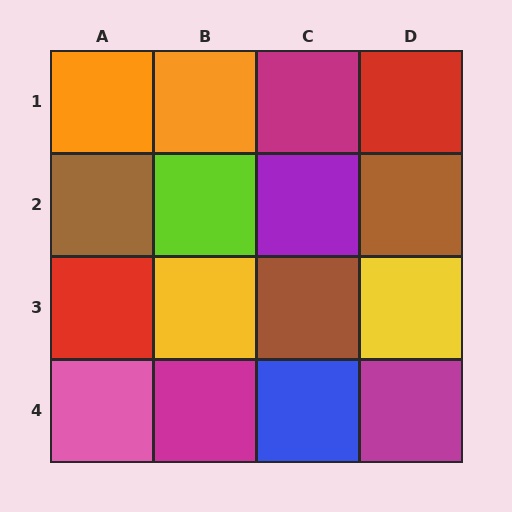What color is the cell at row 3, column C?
Brown.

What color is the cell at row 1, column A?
Orange.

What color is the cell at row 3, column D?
Yellow.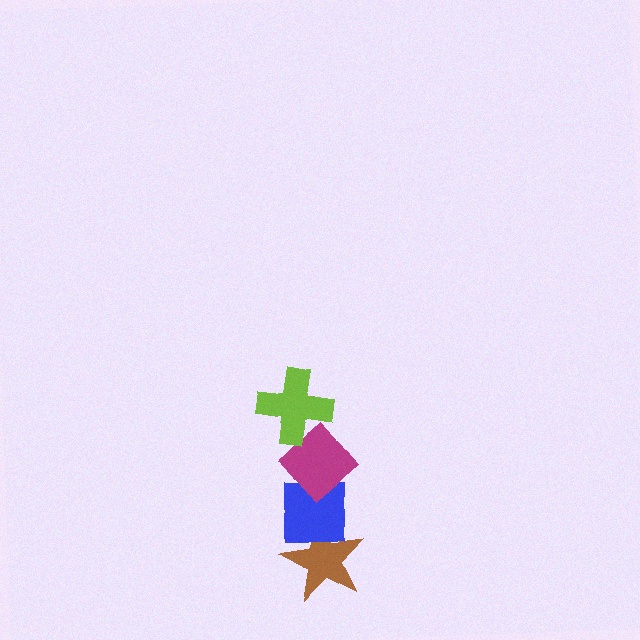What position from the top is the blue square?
The blue square is 3rd from the top.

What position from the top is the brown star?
The brown star is 4th from the top.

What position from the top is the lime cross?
The lime cross is 1st from the top.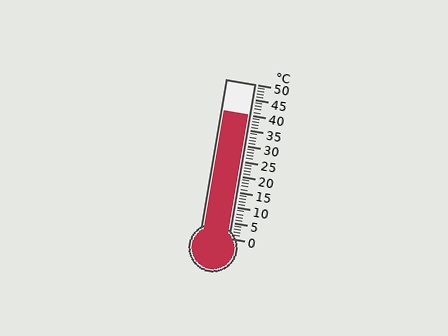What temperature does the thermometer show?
The thermometer shows approximately 40°C.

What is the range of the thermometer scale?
The thermometer scale ranges from 0°C to 50°C.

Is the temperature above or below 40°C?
The temperature is at 40°C.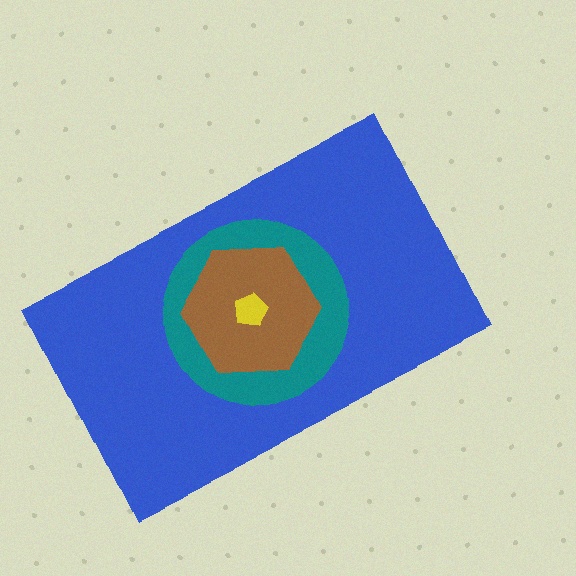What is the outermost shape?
The blue rectangle.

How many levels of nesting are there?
4.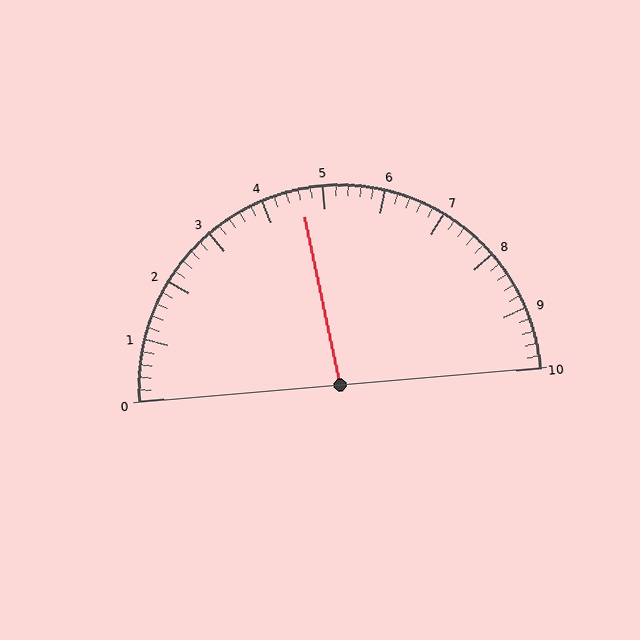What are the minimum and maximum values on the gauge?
The gauge ranges from 0 to 10.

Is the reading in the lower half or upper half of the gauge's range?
The reading is in the lower half of the range (0 to 10).